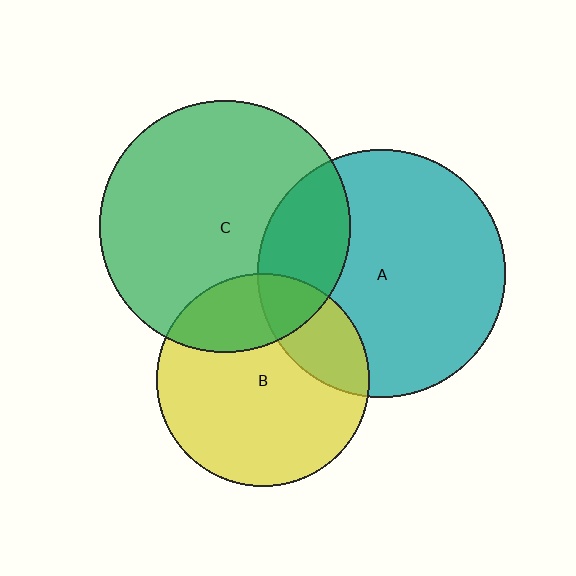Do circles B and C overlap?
Yes.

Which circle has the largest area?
Circle C (green).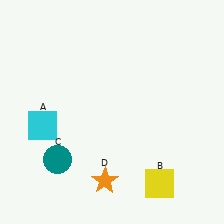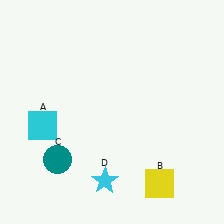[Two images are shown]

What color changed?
The star (D) changed from orange in Image 1 to cyan in Image 2.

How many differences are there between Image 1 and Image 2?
There is 1 difference between the two images.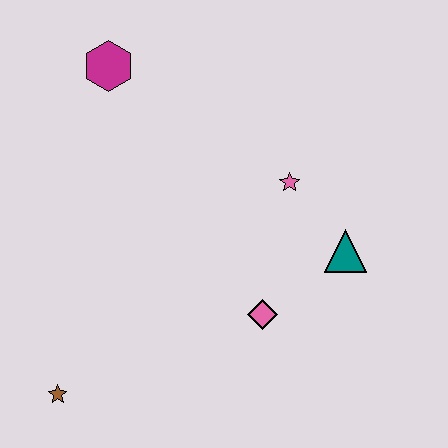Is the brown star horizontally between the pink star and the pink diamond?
No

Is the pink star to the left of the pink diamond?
No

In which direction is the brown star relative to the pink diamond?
The brown star is to the left of the pink diamond.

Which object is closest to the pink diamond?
The teal triangle is closest to the pink diamond.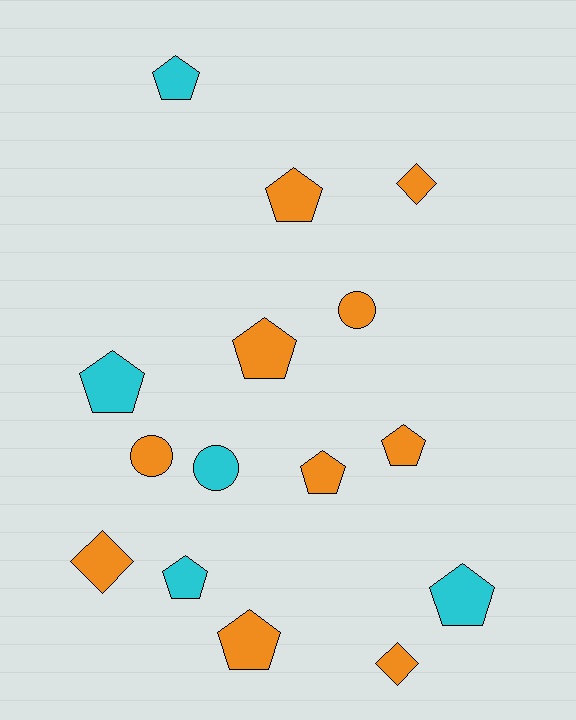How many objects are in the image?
There are 15 objects.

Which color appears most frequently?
Orange, with 10 objects.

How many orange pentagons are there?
There are 5 orange pentagons.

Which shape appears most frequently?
Pentagon, with 9 objects.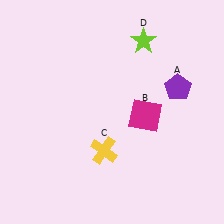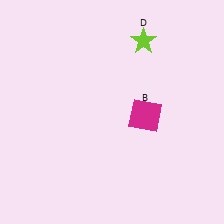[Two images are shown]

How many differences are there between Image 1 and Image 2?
There are 2 differences between the two images.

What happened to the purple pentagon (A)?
The purple pentagon (A) was removed in Image 2. It was in the top-right area of Image 1.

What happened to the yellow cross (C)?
The yellow cross (C) was removed in Image 2. It was in the bottom-left area of Image 1.